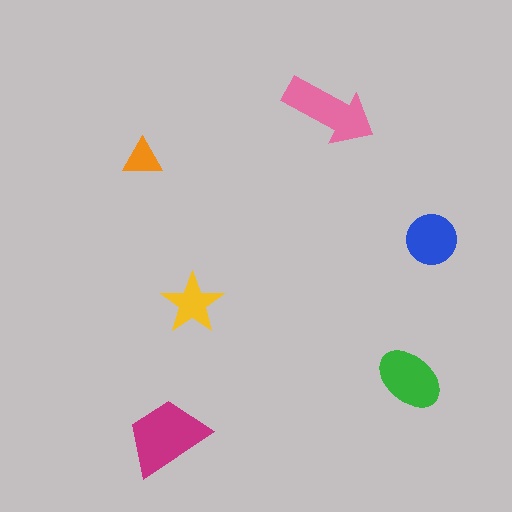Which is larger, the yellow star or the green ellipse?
The green ellipse.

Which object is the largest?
The magenta trapezoid.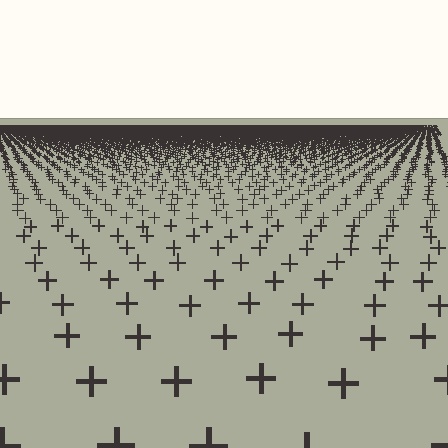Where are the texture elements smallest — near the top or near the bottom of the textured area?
Near the top.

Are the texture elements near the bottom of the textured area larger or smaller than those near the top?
Larger. Near the bottom, elements are closer to the viewer and appear at a bigger on-screen size.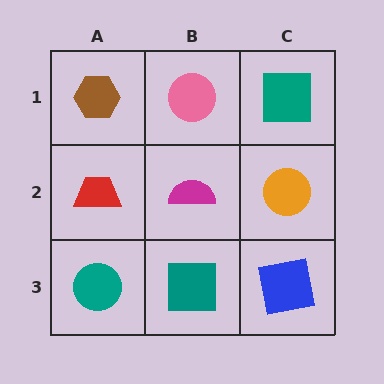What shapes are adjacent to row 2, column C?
A teal square (row 1, column C), a blue square (row 3, column C), a magenta semicircle (row 2, column B).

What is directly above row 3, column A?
A red trapezoid.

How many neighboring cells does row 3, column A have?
2.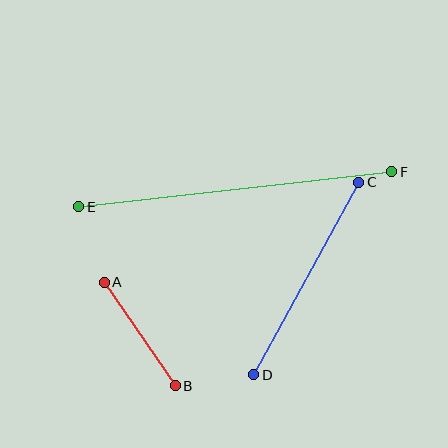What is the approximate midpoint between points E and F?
The midpoint is at approximately (235, 189) pixels.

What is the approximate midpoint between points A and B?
The midpoint is at approximately (140, 334) pixels.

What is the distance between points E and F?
The distance is approximately 315 pixels.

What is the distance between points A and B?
The distance is approximately 126 pixels.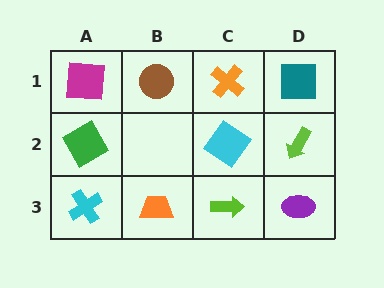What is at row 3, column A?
A cyan cross.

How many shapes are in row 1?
4 shapes.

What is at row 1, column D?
A teal square.